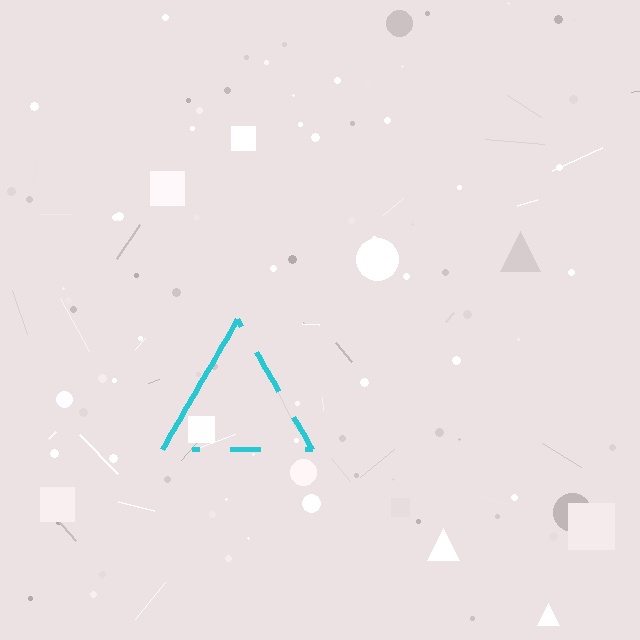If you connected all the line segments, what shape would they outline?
They would outline a triangle.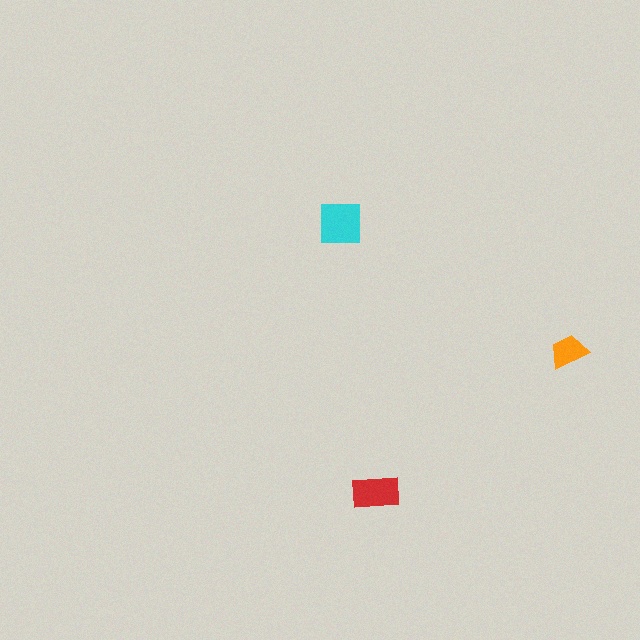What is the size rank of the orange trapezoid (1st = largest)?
3rd.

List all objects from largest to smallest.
The cyan square, the red rectangle, the orange trapezoid.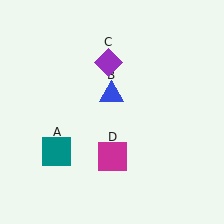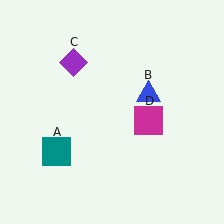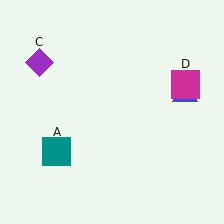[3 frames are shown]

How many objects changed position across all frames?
3 objects changed position: blue triangle (object B), purple diamond (object C), magenta square (object D).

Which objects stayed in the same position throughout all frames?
Teal square (object A) remained stationary.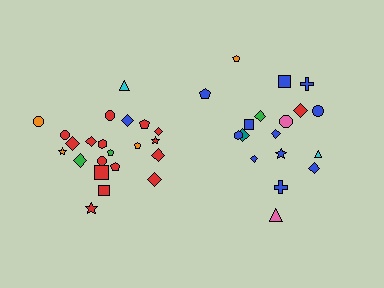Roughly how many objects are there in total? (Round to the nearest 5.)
Roughly 40 objects in total.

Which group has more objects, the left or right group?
The left group.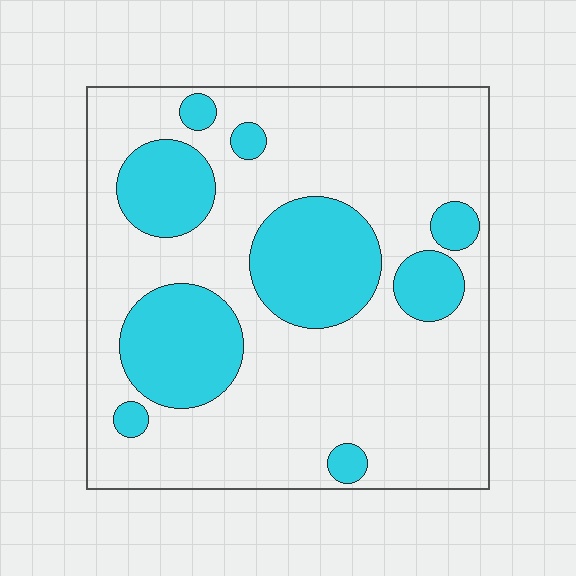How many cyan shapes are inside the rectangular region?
9.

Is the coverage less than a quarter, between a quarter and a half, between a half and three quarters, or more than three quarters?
Between a quarter and a half.